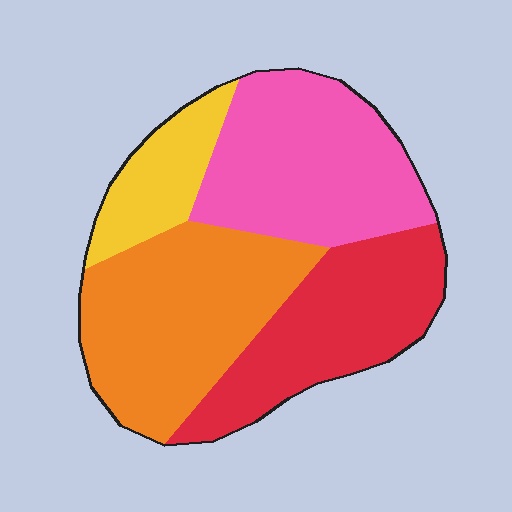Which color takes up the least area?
Yellow, at roughly 10%.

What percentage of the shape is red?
Red takes up about one quarter (1/4) of the shape.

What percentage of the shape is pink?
Pink covers roughly 30% of the shape.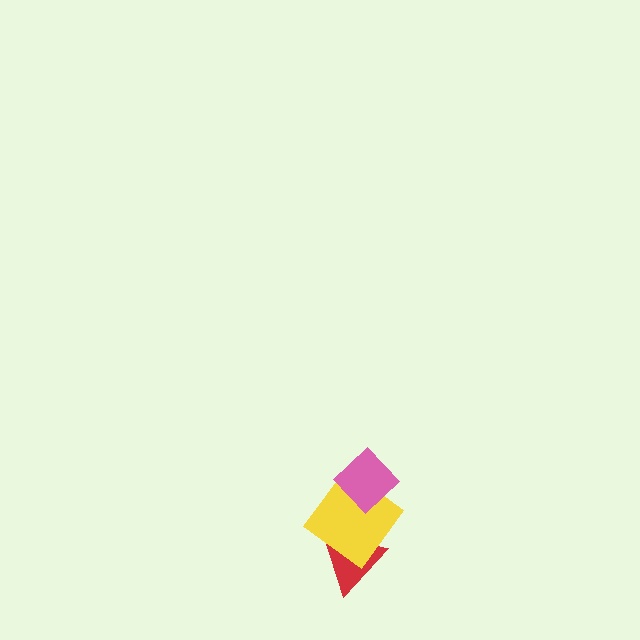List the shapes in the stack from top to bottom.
From top to bottom: the pink diamond, the yellow diamond, the red triangle.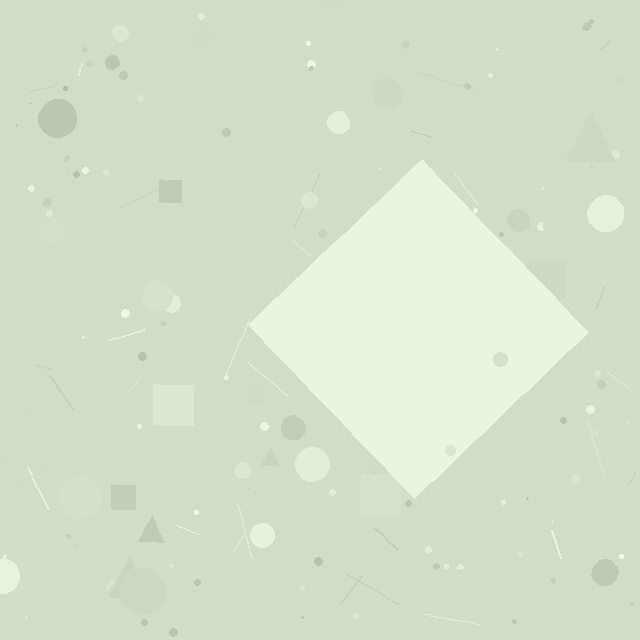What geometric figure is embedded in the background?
A diamond is embedded in the background.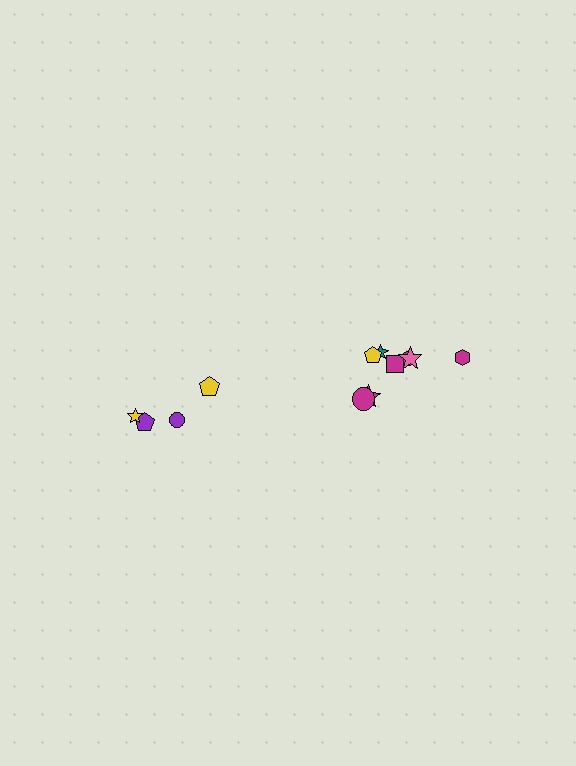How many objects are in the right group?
There are 8 objects.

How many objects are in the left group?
There are 4 objects.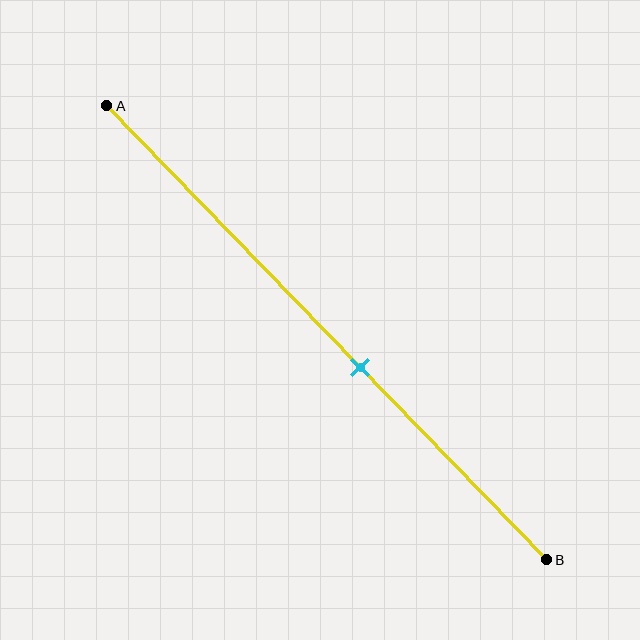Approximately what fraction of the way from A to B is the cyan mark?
The cyan mark is approximately 60% of the way from A to B.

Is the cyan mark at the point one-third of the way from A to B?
No, the mark is at about 60% from A, not at the 33% one-third point.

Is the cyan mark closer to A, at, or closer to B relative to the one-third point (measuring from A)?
The cyan mark is closer to point B than the one-third point of segment AB.